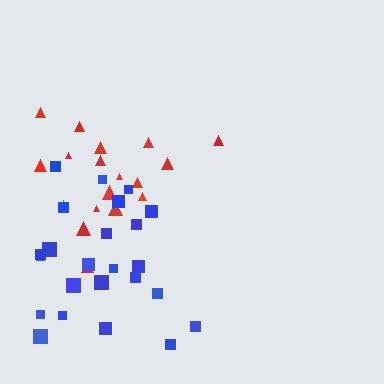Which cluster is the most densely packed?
Red.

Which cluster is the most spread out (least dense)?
Blue.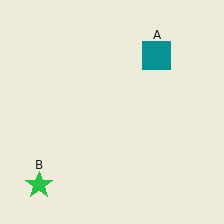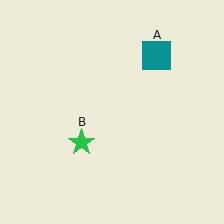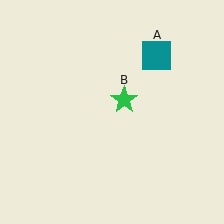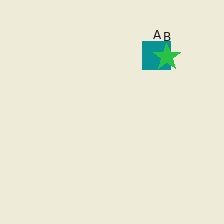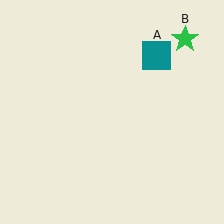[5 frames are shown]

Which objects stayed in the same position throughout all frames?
Teal square (object A) remained stationary.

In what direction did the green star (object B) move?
The green star (object B) moved up and to the right.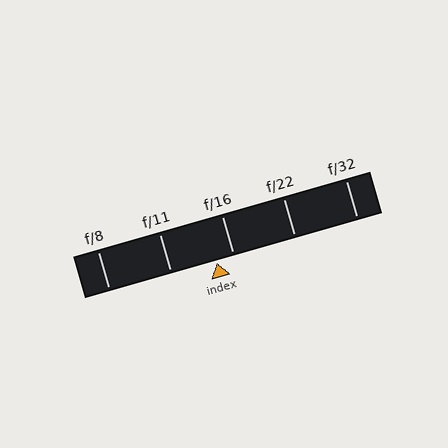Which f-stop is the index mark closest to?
The index mark is closest to f/16.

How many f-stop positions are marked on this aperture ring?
There are 5 f-stop positions marked.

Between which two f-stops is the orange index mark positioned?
The index mark is between f/11 and f/16.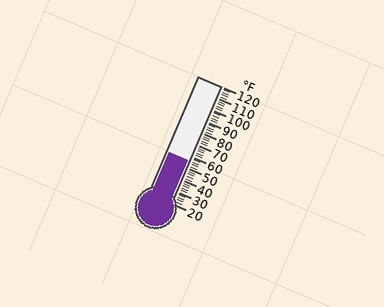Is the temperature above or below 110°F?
The temperature is below 110°F.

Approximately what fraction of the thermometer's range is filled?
The thermometer is filled to approximately 35% of its range.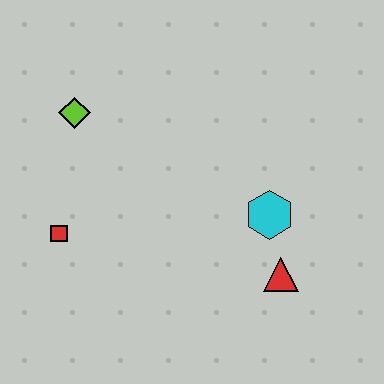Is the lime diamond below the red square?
No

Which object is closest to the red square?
The lime diamond is closest to the red square.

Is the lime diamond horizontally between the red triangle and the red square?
Yes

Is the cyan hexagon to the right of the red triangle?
No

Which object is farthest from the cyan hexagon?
The lime diamond is farthest from the cyan hexagon.